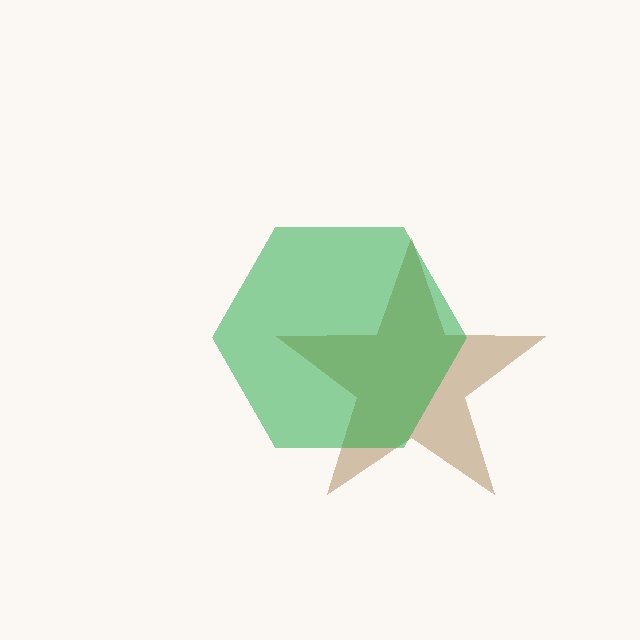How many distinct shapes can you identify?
There are 2 distinct shapes: a brown star, a green hexagon.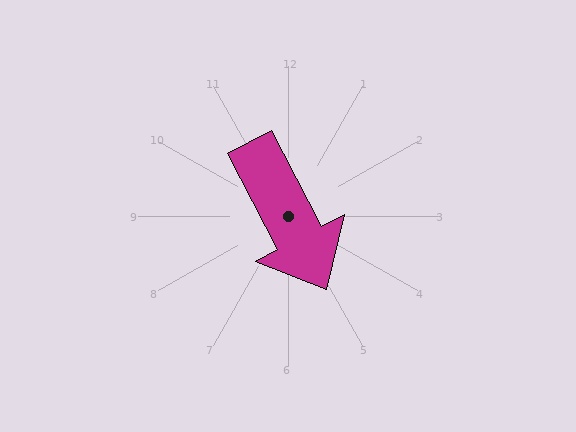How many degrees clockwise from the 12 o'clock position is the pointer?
Approximately 152 degrees.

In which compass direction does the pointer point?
Southeast.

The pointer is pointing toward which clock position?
Roughly 5 o'clock.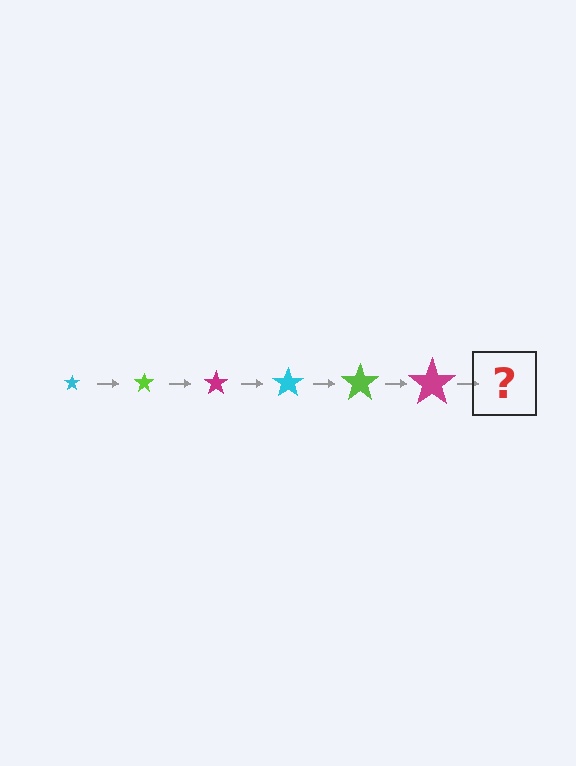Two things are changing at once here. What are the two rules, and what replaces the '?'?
The two rules are that the star grows larger each step and the color cycles through cyan, lime, and magenta. The '?' should be a cyan star, larger than the previous one.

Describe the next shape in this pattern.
It should be a cyan star, larger than the previous one.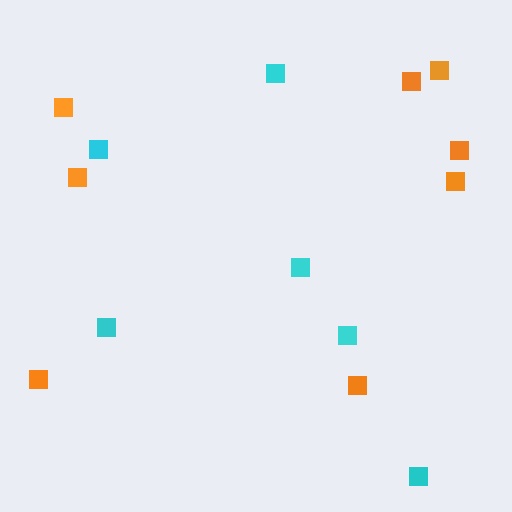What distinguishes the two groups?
There are 2 groups: one group of orange squares (8) and one group of cyan squares (6).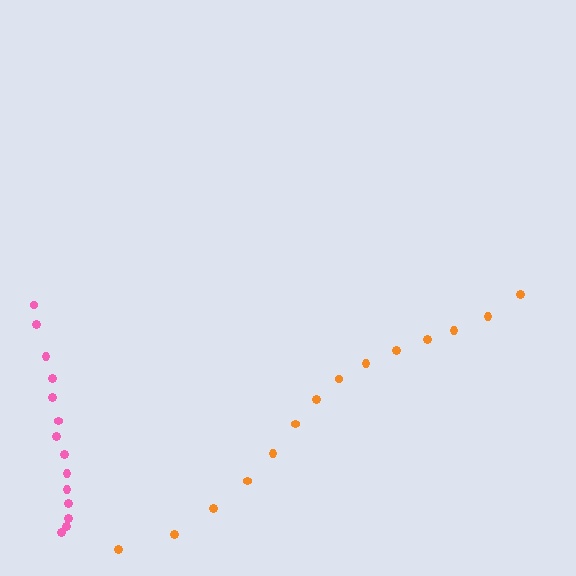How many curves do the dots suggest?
There are 2 distinct paths.